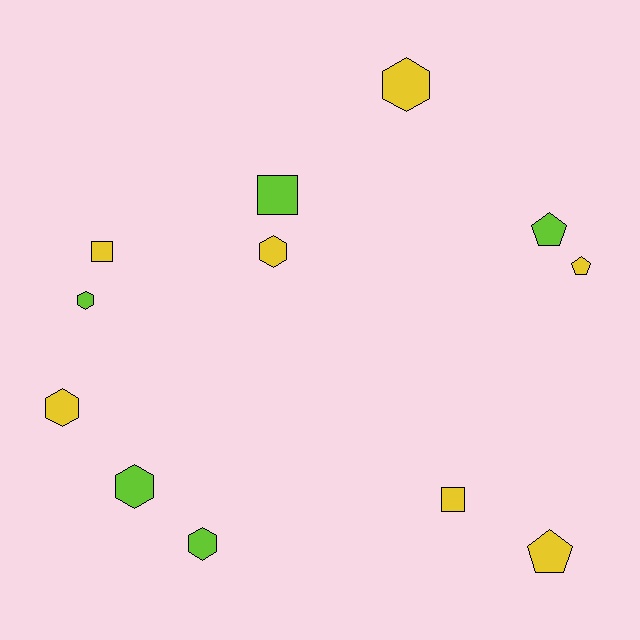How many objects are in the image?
There are 12 objects.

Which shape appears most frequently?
Hexagon, with 6 objects.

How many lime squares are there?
There is 1 lime square.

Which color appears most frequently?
Yellow, with 7 objects.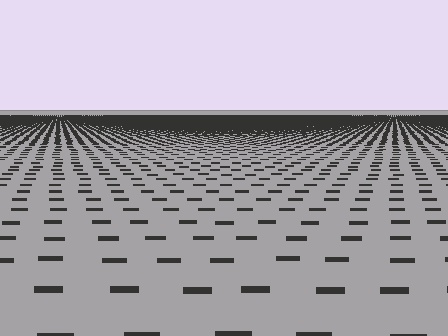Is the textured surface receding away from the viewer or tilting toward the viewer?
The surface is receding away from the viewer. Texture elements get smaller and denser toward the top.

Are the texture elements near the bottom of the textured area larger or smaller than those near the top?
Larger. Near the bottom, elements are closer to the viewer and appear at a bigger on-screen size.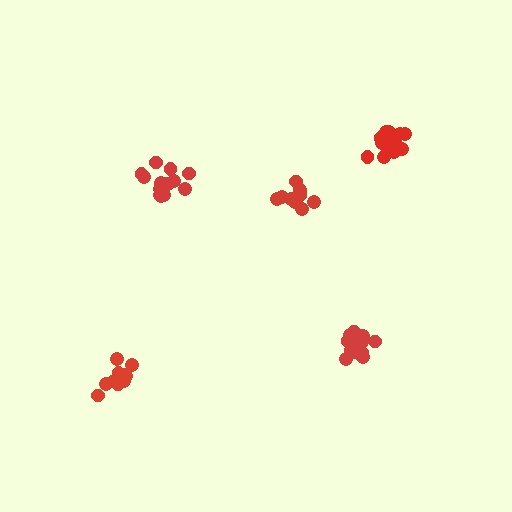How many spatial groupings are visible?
There are 5 spatial groupings.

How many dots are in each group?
Group 1: 15 dots, Group 2: 14 dots, Group 3: 11 dots, Group 4: 16 dots, Group 5: 11 dots (67 total).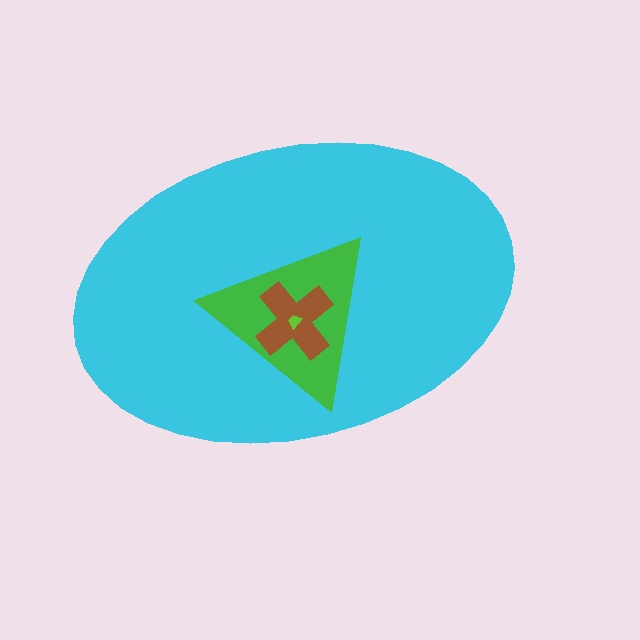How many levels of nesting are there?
4.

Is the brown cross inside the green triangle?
Yes.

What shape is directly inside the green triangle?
The brown cross.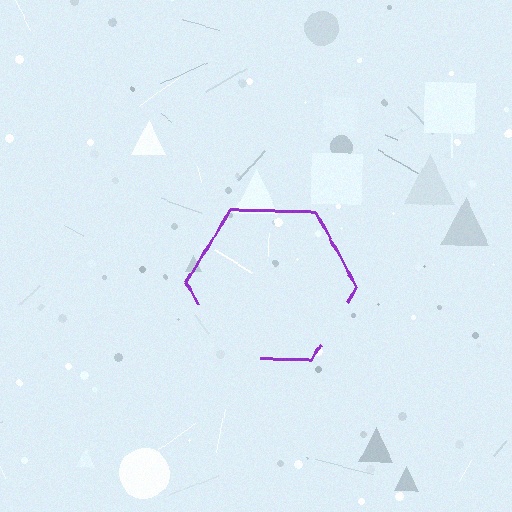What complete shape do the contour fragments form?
The contour fragments form a hexagon.